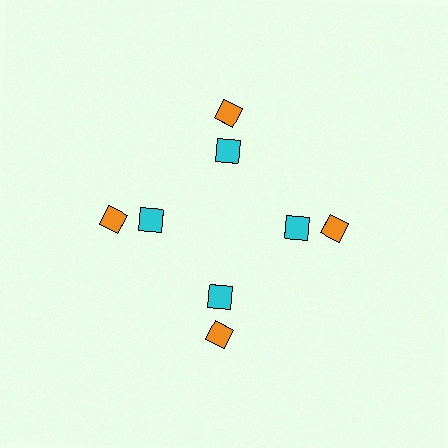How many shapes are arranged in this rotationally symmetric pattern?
There are 8 shapes, arranged in 4 groups of 2.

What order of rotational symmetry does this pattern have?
This pattern has 4-fold rotational symmetry.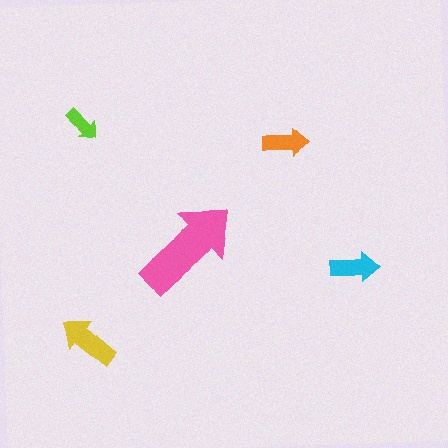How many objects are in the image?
There are 5 objects in the image.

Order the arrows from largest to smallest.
the pink one, the yellow one, the cyan one, the orange one, the lime one.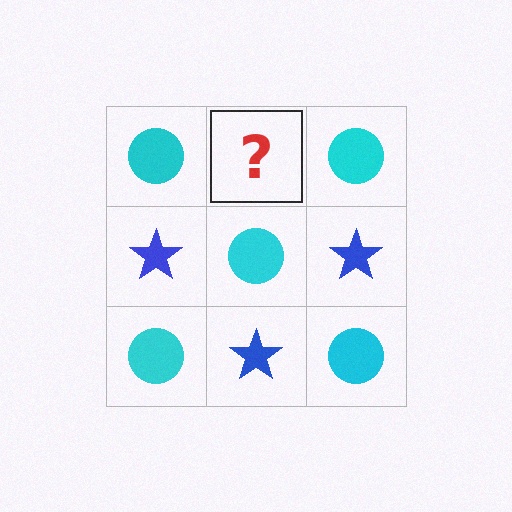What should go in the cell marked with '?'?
The missing cell should contain a blue star.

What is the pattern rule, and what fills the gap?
The rule is that it alternates cyan circle and blue star in a checkerboard pattern. The gap should be filled with a blue star.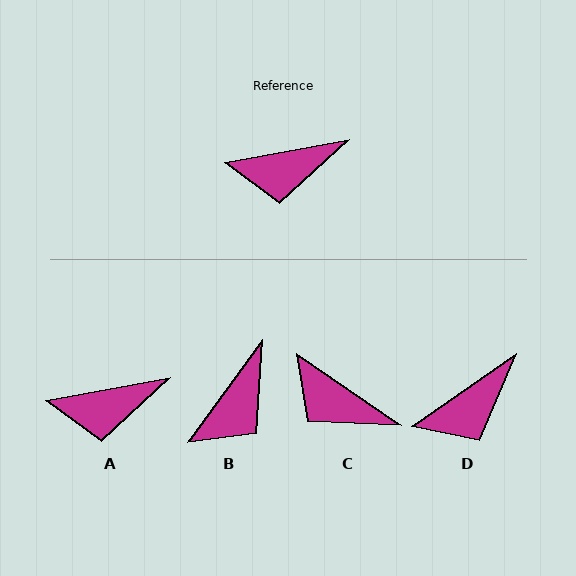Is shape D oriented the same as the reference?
No, it is off by about 24 degrees.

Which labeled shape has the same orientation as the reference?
A.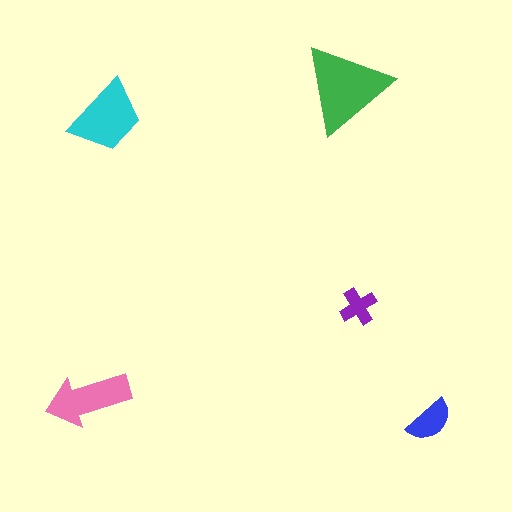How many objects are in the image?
There are 5 objects in the image.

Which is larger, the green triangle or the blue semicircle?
The green triangle.